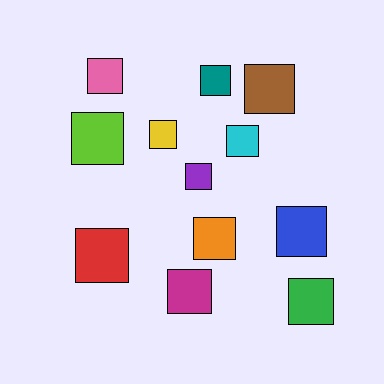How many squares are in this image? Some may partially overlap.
There are 12 squares.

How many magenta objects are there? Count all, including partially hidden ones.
There is 1 magenta object.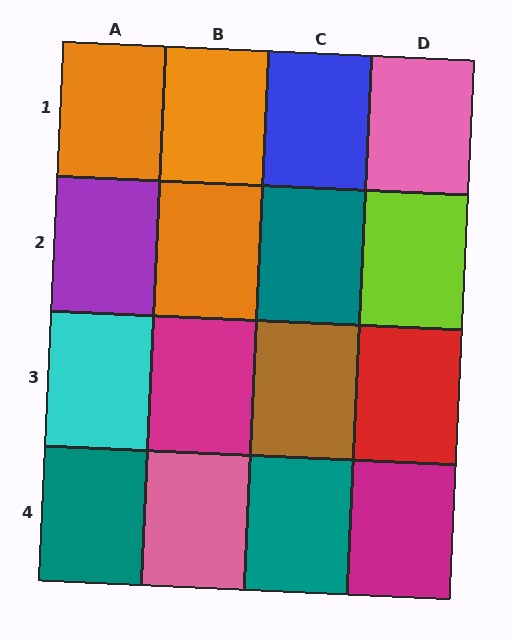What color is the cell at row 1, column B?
Orange.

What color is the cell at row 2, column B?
Orange.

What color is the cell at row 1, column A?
Orange.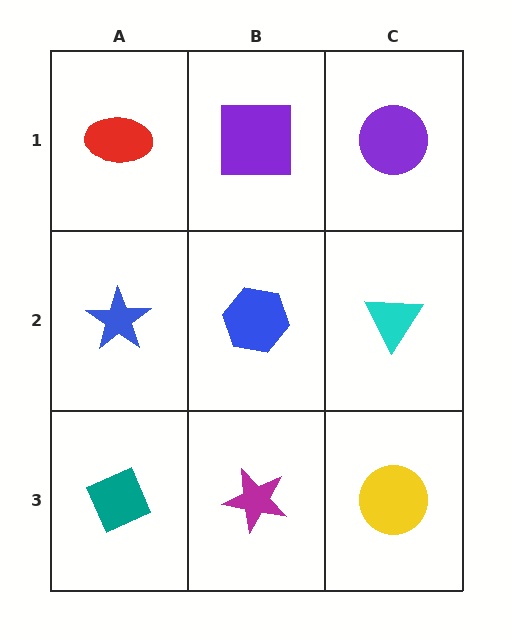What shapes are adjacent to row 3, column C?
A cyan triangle (row 2, column C), a magenta star (row 3, column B).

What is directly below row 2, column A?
A teal diamond.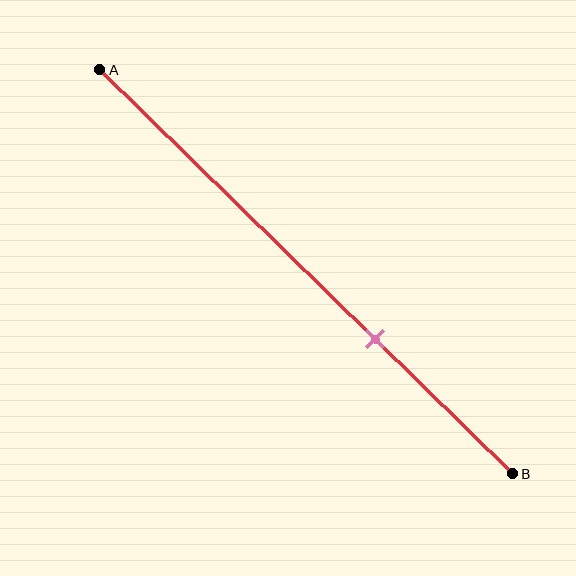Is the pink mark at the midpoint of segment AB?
No, the mark is at about 65% from A, not at the 50% midpoint.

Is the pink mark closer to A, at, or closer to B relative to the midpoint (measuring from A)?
The pink mark is closer to point B than the midpoint of segment AB.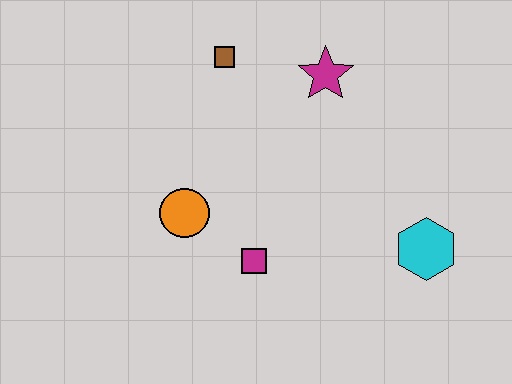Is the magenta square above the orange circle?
No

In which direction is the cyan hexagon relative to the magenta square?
The cyan hexagon is to the right of the magenta square.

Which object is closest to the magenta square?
The orange circle is closest to the magenta square.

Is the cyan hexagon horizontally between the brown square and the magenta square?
No